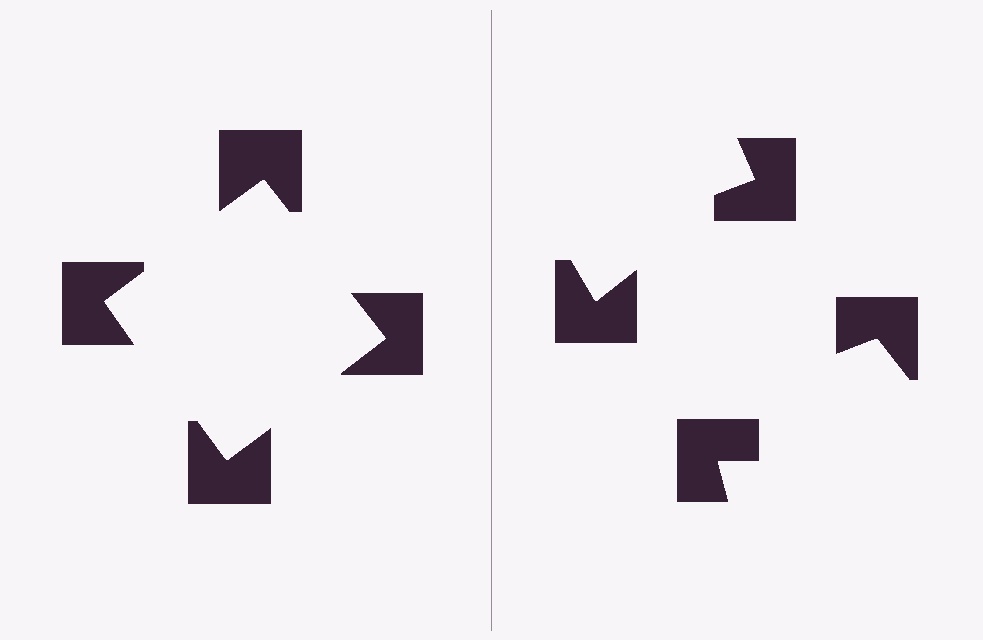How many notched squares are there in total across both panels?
8 — 4 on each side.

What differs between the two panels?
The notched squares are positioned identically on both sides; only the wedge orientations differ. On the left they align to a square; on the right they are misaligned.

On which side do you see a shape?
An illusory square appears on the left side. On the right side the wedge cuts are rotated, so no coherent shape forms.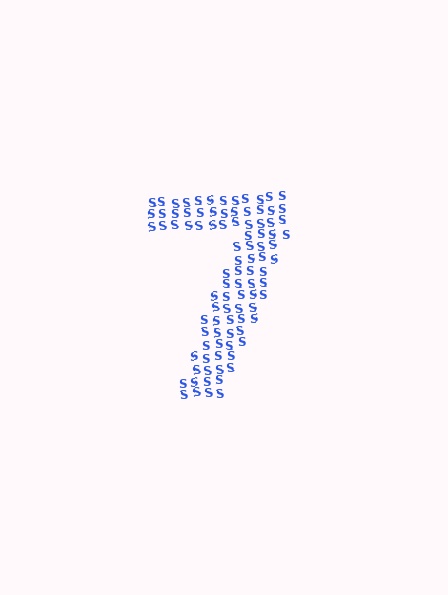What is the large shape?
The large shape is the digit 7.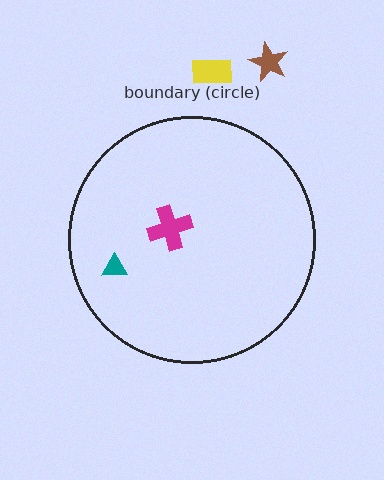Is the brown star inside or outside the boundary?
Outside.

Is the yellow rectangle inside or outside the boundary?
Outside.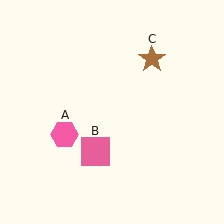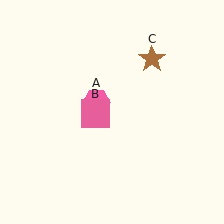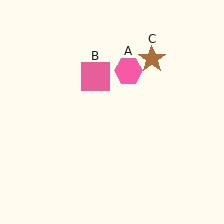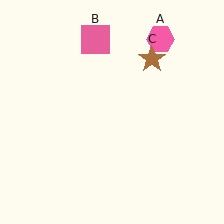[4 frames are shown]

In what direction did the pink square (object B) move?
The pink square (object B) moved up.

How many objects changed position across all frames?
2 objects changed position: pink hexagon (object A), pink square (object B).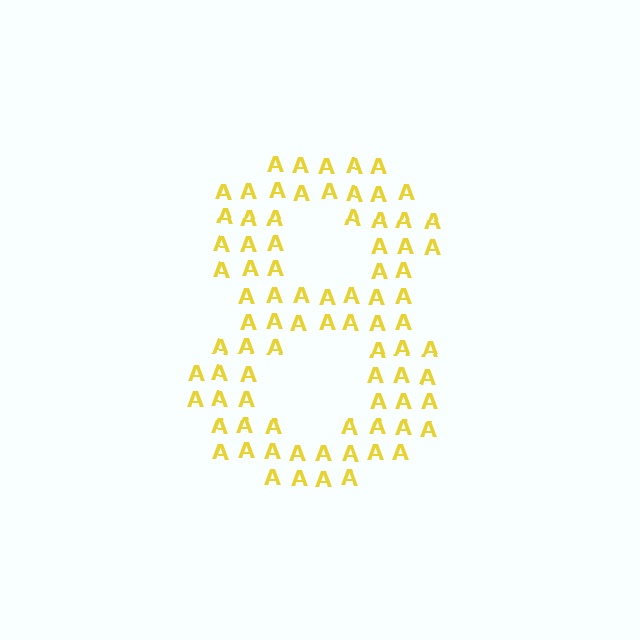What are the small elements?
The small elements are letter A's.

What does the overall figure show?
The overall figure shows the digit 8.